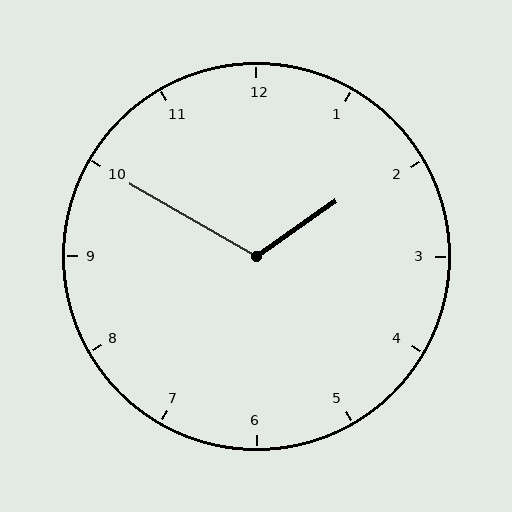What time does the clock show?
1:50.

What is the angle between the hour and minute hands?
Approximately 115 degrees.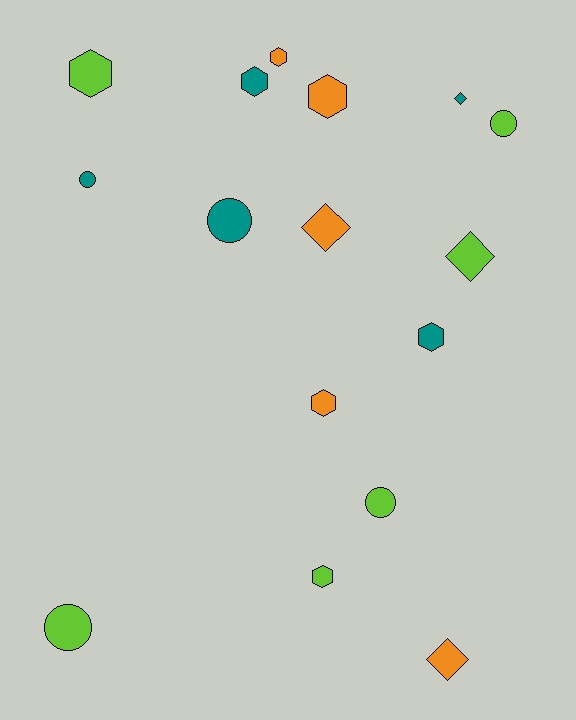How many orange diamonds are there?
There are 2 orange diamonds.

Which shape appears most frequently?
Hexagon, with 7 objects.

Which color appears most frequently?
Lime, with 6 objects.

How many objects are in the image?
There are 16 objects.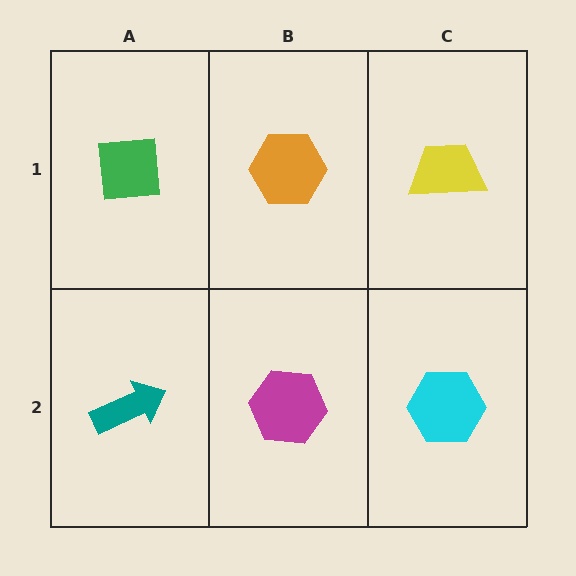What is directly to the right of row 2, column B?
A cyan hexagon.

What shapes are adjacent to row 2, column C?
A yellow trapezoid (row 1, column C), a magenta hexagon (row 2, column B).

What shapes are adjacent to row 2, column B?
An orange hexagon (row 1, column B), a teal arrow (row 2, column A), a cyan hexagon (row 2, column C).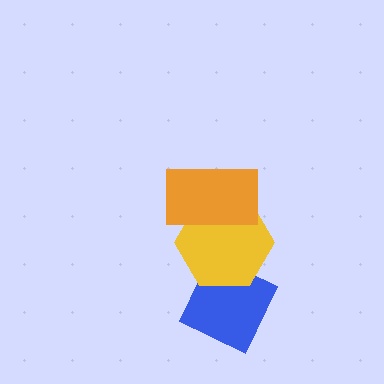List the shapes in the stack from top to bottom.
From top to bottom: the orange rectangle, the yellow hexagon, the blue diamond.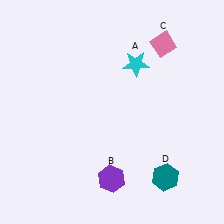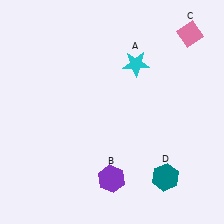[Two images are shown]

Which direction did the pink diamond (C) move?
The pink diamond (C) moved right.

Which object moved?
The pink diamond (C) moved right.